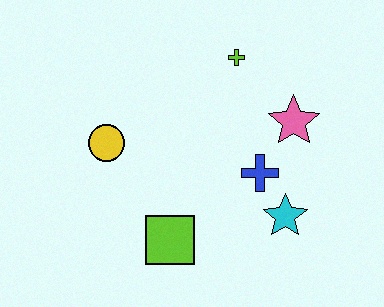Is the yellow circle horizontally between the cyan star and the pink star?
No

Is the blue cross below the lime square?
No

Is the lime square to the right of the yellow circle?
Yes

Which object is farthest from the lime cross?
The lime square is farthest from the lime cross.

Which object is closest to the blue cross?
The cyan star is closest to the blue cross.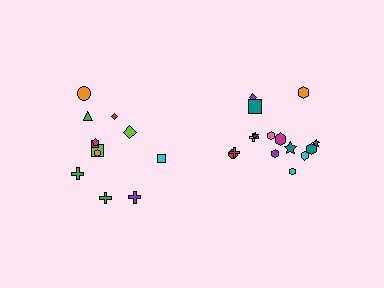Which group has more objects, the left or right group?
The right group.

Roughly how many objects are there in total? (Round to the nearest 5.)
Roughly 25 objects in total.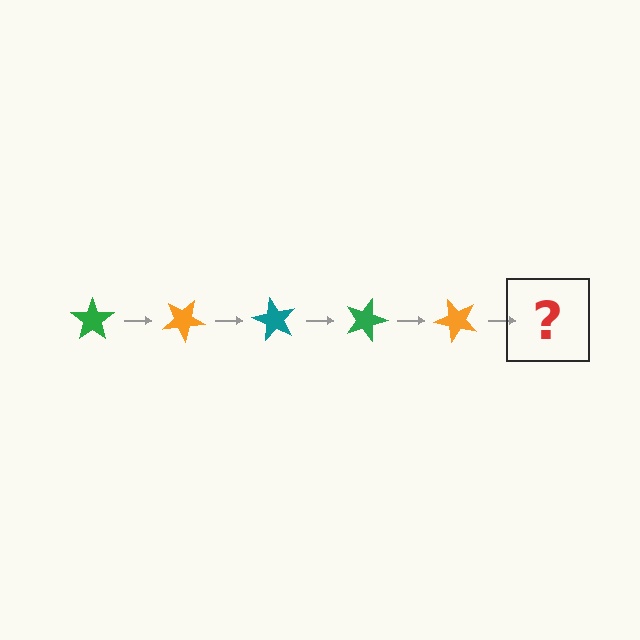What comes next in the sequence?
The next element should be a teal star, rotated 150 degrees from the start.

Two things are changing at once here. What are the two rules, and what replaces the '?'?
The two rules are that it rotates 30 degrees each step and the color cycles through green, orange, and teal. The '?' should be a teal star, rotated 150 degrees from the start.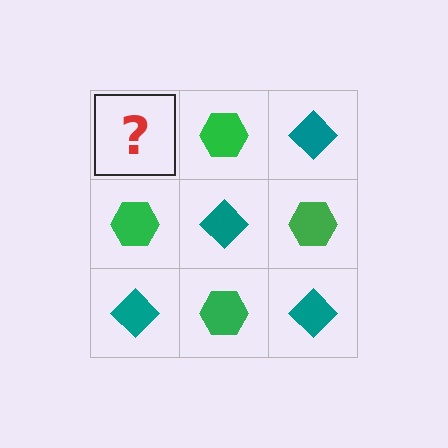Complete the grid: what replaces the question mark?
The question mark should be replaced with a teal diamond.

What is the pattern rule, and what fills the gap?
The rule is that it alternates teal diamond and green hexagon in a checkerboard pattern. The gap should be filled with a teal diamond.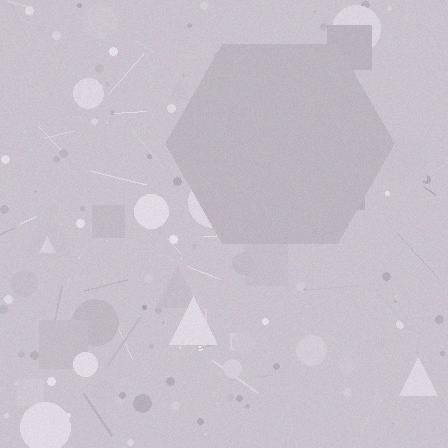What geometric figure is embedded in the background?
A hexagon is embedded in the background.